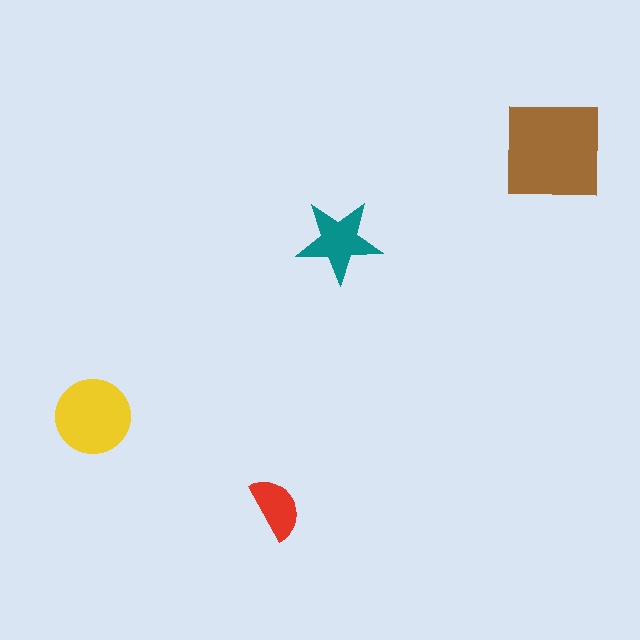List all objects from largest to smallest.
The brown square, the yellow circle, the teal star, the red semicircle.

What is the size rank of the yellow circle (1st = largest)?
2nd.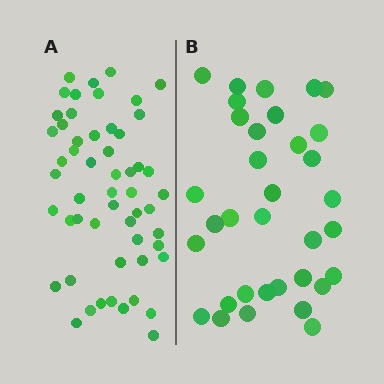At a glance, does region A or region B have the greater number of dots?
Region A (the left region) has more dots.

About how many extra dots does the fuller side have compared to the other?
Region A has approximately 20 more dots than region B.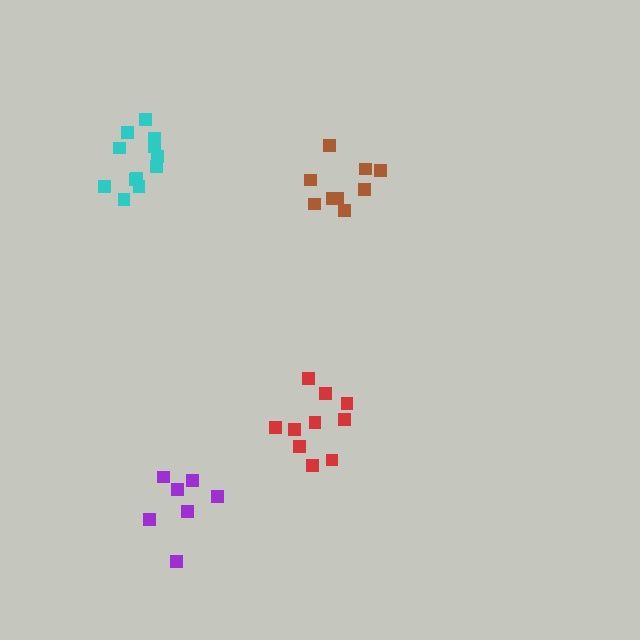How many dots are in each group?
Group 1: 7 dots, Group 2: 10 dots, Group 3: 9 dots, Group 4: 12 dots (38 total).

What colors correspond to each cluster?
The clusters are colored: purple, red, brown, cyan.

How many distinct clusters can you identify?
There are 4 distinct clusters.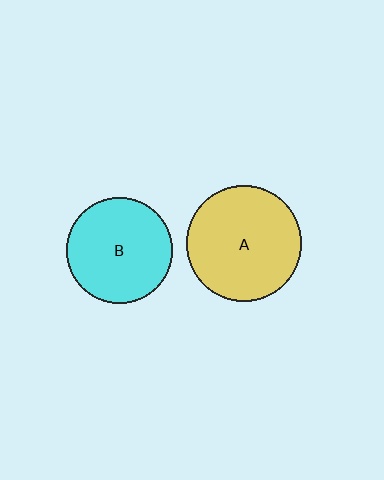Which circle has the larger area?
Circle A (yellow).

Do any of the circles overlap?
No, none of the circles overlap.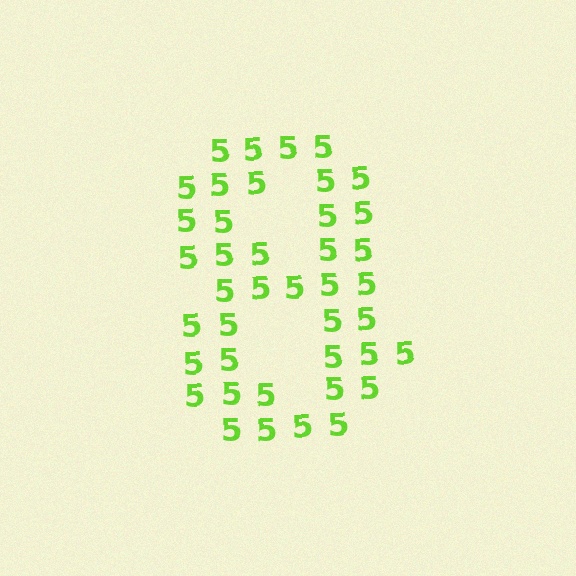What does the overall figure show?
The overall figure shows the digit 8.